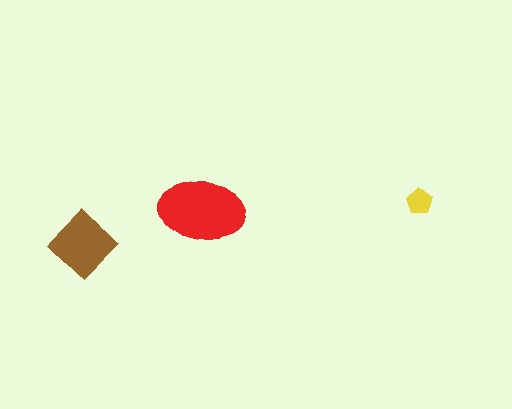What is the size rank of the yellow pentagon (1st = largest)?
3rd.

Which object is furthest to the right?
The yellow pentagon is rightmost.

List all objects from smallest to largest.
The yellow pentagon, the brown diamond, the red ellipse.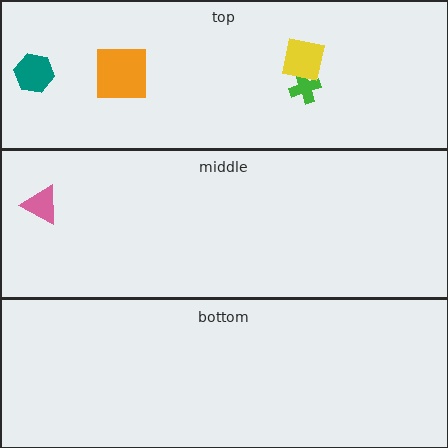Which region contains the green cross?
The top region.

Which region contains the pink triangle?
The middle region.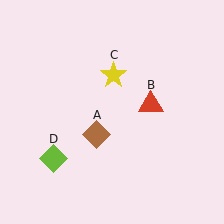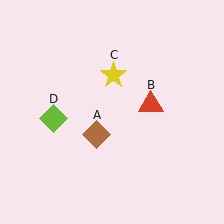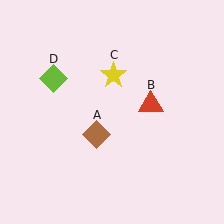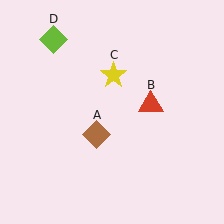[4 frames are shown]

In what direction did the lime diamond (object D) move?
The lime diamond (object D) moved up.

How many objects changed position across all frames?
1 object changed position: lime diamond (object D).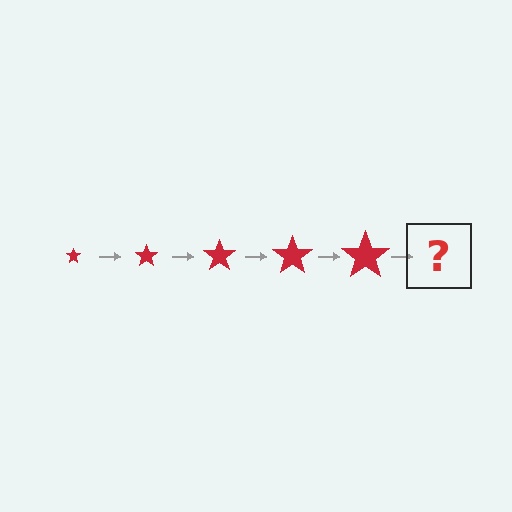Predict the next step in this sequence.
The next step is a red star, larger than the previous one.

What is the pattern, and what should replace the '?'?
The pattern is that the star gets progressively larger each step. The '?' should be a red star, larger than the previous one.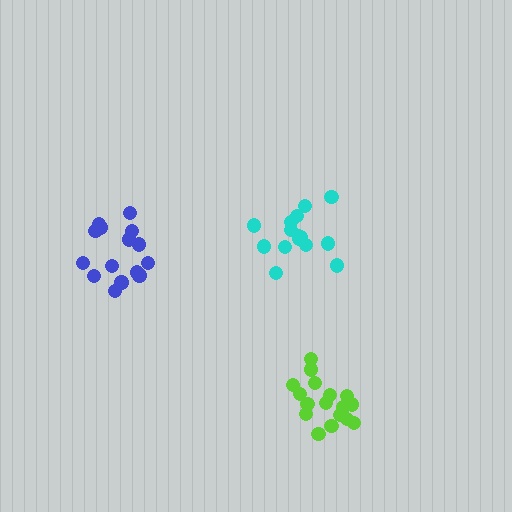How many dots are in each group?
Group 1: 15 dots, Group 2: 15 dots, Group 3: 18 dots (48 total).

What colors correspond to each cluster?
The clusters are colored: cyan, blue, lime.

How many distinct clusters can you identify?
There are 3 distinct clusters.